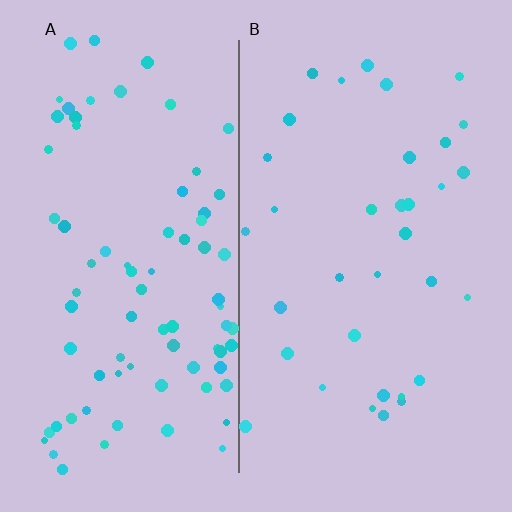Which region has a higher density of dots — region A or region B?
A (the left).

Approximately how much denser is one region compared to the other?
Approximately 2.3× — region A over region B.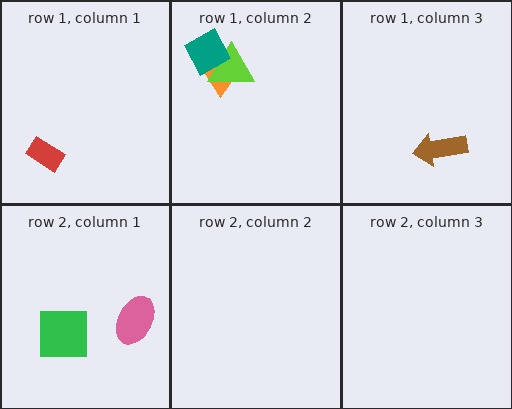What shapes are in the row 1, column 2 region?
The orange trapezoid, the lime triangle, the teal diamond.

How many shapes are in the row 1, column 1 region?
1.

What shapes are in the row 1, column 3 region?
The brown arrow.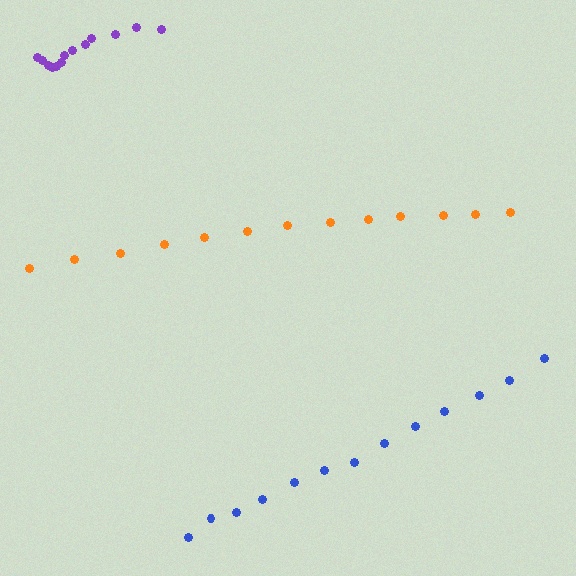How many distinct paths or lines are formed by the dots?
There are 3 distinct paths.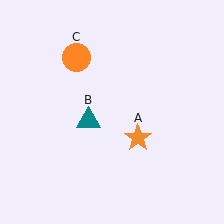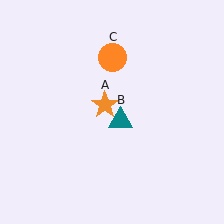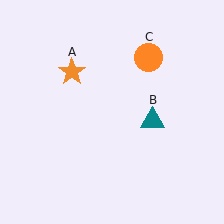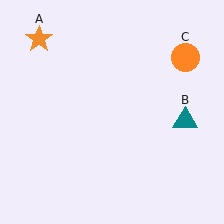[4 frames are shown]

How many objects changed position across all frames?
3 objects changed position: orange star (object A), teal triangle (object B), orange circle (object C).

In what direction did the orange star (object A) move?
The orange star (object A) moved up and to the left.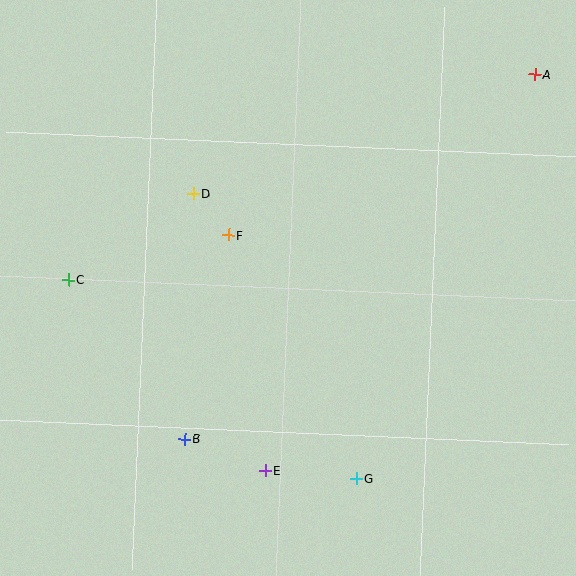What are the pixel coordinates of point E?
Point E is at (266, 470).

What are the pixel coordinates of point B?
Point B is at (184, 439).